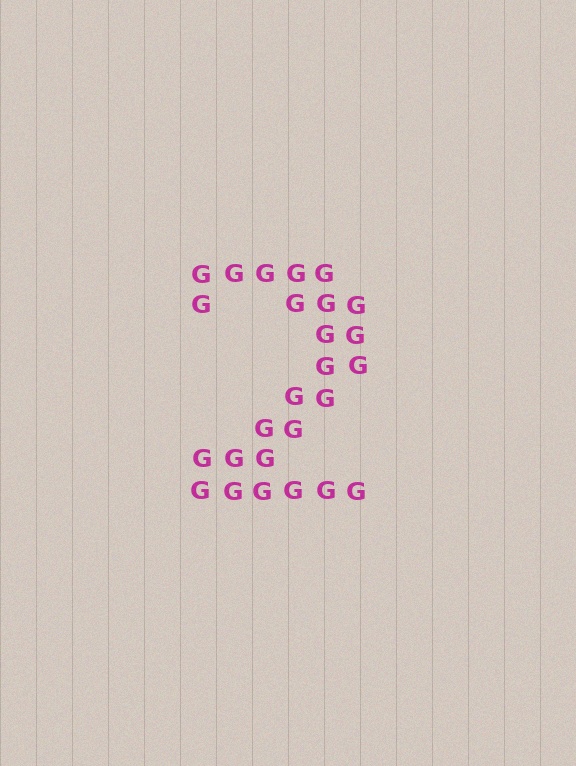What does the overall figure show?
The overall figure shows the digit 2.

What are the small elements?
The small elements are letter G's.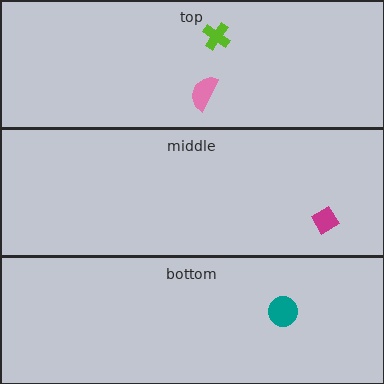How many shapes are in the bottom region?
1.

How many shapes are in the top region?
2.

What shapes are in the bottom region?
The teal circle.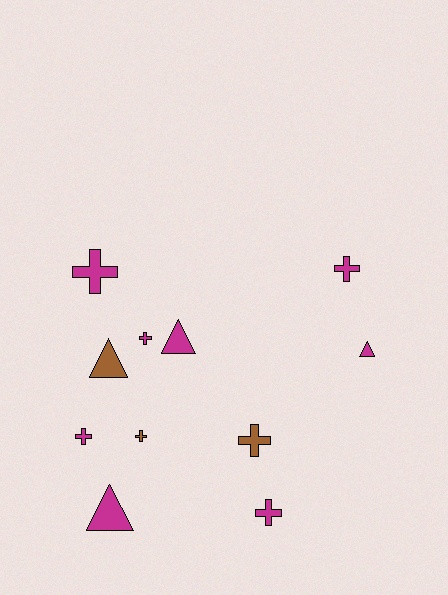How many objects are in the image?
There are 11 objects.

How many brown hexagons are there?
There are no brown hexagons.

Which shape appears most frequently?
Cross, with 7 objects.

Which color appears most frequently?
Magenta, with 8 objects.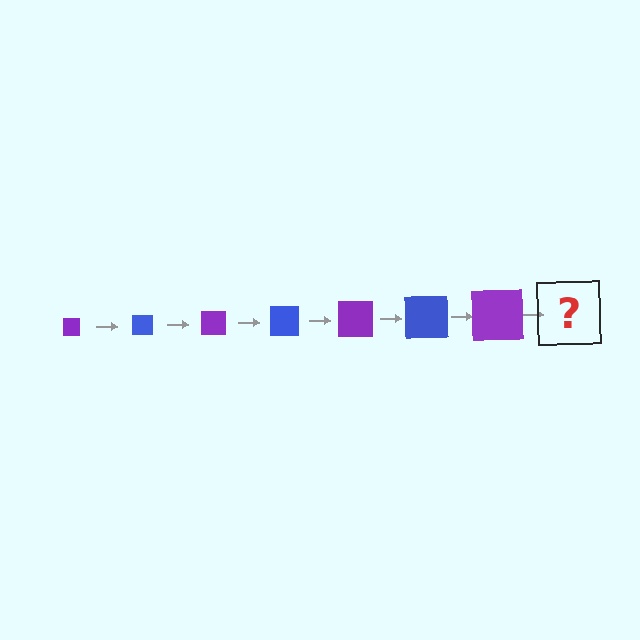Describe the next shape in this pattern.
It should be a blue square, larger than the previous one.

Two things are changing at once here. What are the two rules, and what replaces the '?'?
The two rules are that the square grows larger each step and the color cycles through purple and blue. The '?' should be a blue square, larger than the previous one.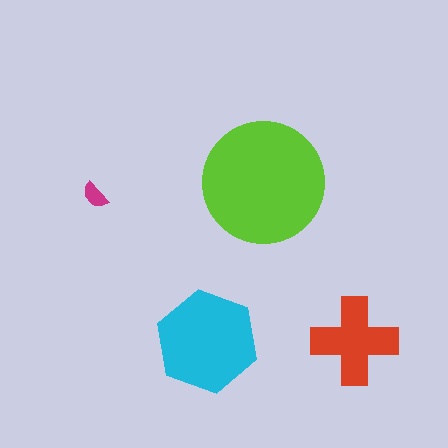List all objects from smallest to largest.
The magenta semicircle, the red cross, the cyan hexagon, the lime circle.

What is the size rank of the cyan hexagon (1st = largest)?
2nd.